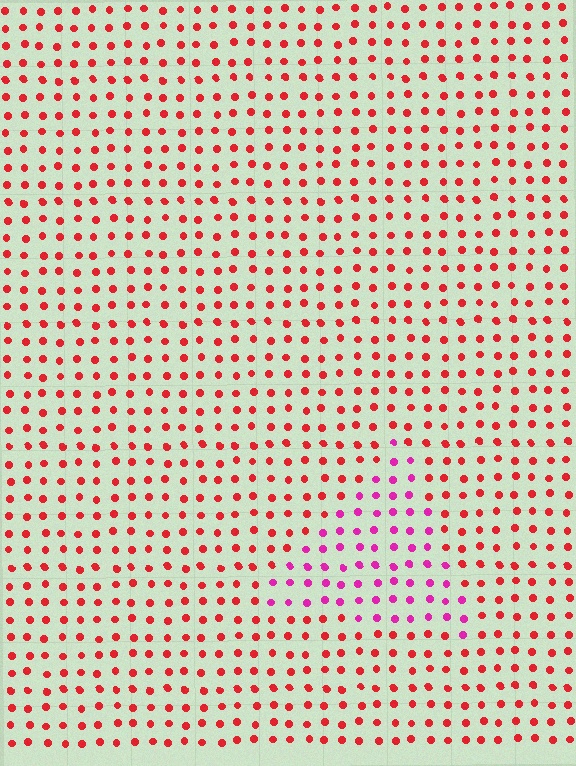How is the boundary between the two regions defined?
The boundary is defined purely by a slight shift in hue (about 41 degrees). Spacing, size, and orientation are identical on both sides.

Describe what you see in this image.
The image is filled with small red elements in a uniform arrangement. A triangle-shaped region is visible where the elements are tinted to a slightly different hue, forming a subtle color boundary.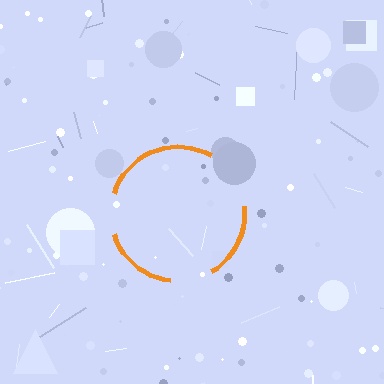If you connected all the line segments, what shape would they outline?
They would outline a circle.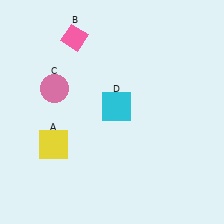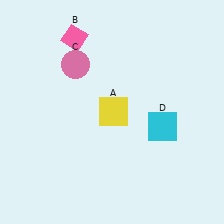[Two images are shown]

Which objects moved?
The objects that moved are: the yellow square (A), the pink circle (C), the cyan square (D).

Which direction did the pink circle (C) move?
The pink circle (C) moved up.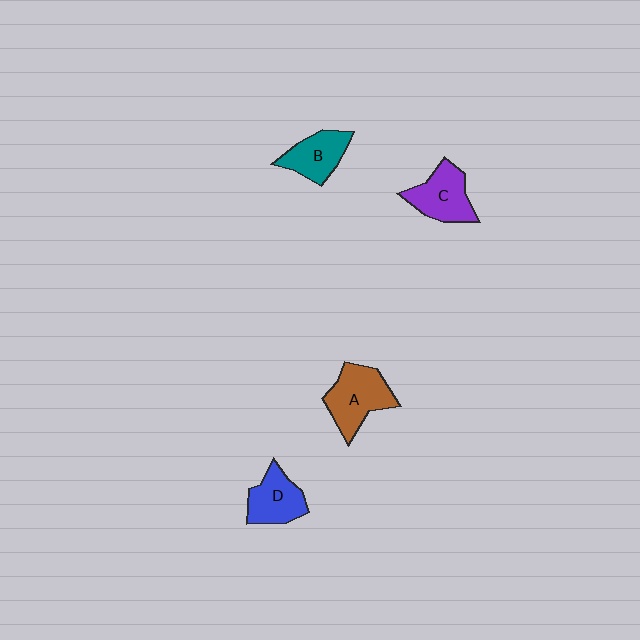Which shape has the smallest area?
Shape B (teal).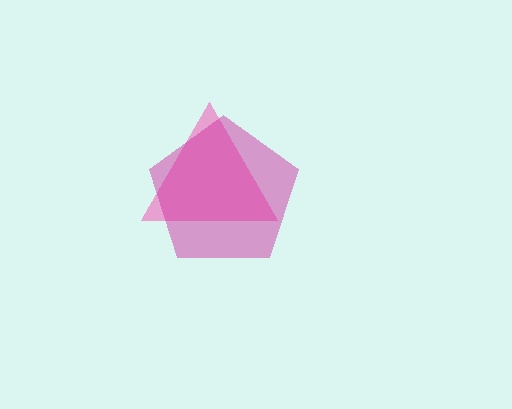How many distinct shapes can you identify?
There are 2 distinct shapes: a pink triangle, a magenta pentagon.